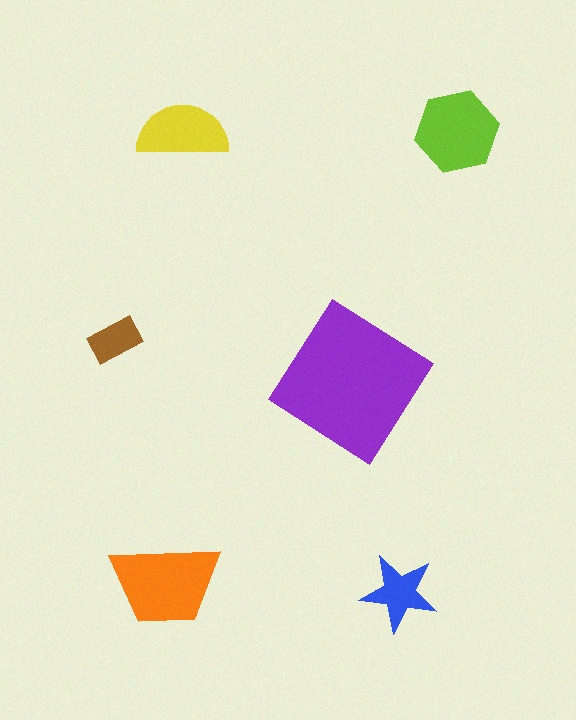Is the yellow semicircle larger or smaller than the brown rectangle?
Larger.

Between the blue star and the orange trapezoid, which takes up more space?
The orange trapezoid.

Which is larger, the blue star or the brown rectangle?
The blue star.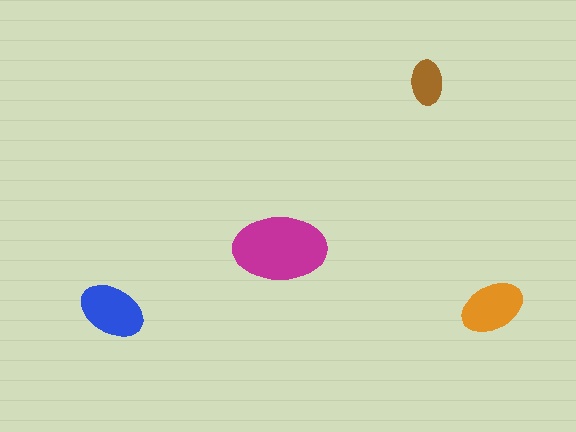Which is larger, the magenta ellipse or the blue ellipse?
The magenta one.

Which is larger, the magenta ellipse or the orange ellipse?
The magenta one.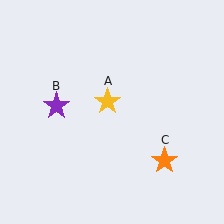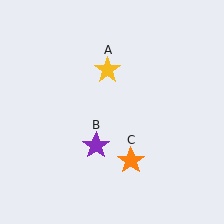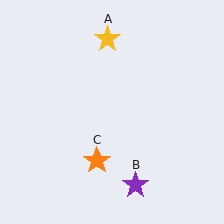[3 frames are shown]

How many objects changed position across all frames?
3 objects changed position: yellow star (object A), purple star (object B), orange star (object C).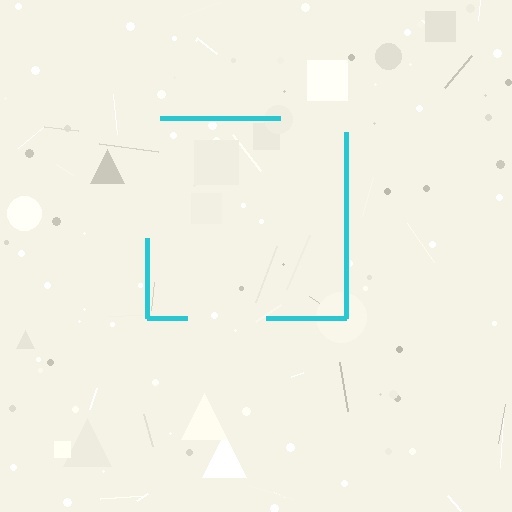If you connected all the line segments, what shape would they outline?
They would outline a square.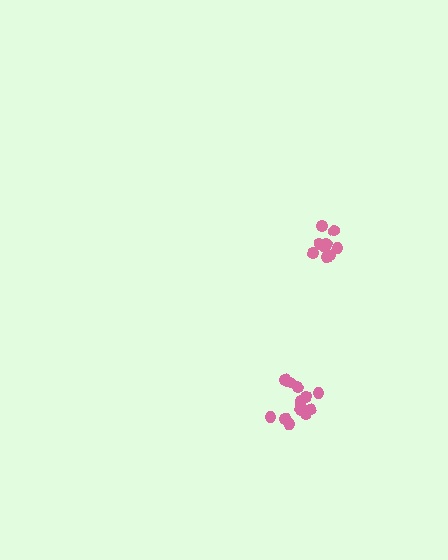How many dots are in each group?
Group 1: 13 dots, Group 2: 9 dots (22 total).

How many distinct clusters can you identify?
There are 2 distinct clusters.